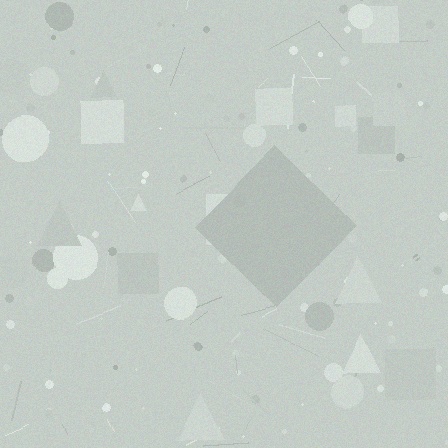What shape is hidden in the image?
A diamond is hidden in the image.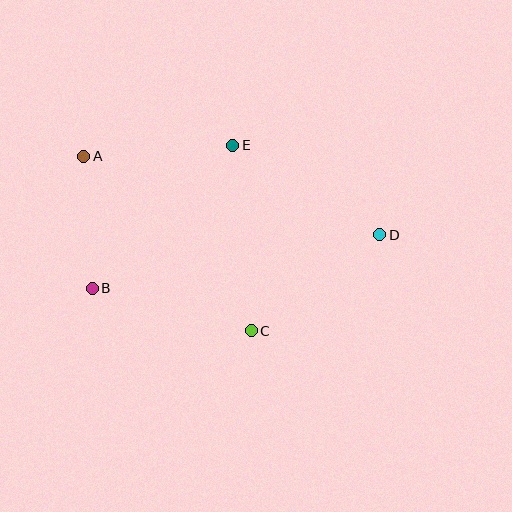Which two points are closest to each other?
Points A and B are closest to each other.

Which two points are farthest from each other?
Points A and D are farthest from each other.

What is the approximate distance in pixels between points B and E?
The distance between B and E is approximately 200 pixels.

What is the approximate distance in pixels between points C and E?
The distance between C and E is approximately 186 pixels.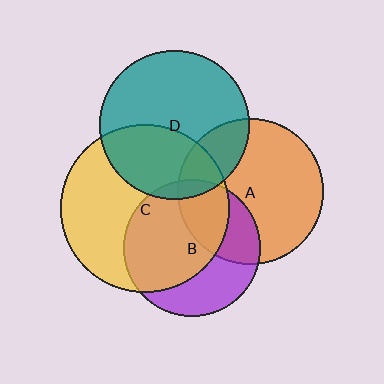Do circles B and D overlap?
Yes.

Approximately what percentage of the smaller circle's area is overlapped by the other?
Approximately 5%.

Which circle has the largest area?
Circle C (yellow).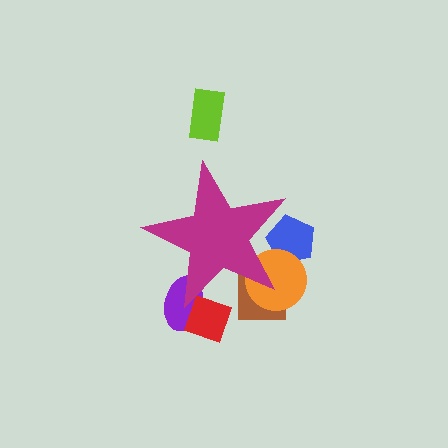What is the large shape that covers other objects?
A magenta star.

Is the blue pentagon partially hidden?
Yes, the blue pentagon is partially hidden behind the magenta star.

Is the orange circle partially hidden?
Yes, the orange circle is partially hidden behind the magenta star.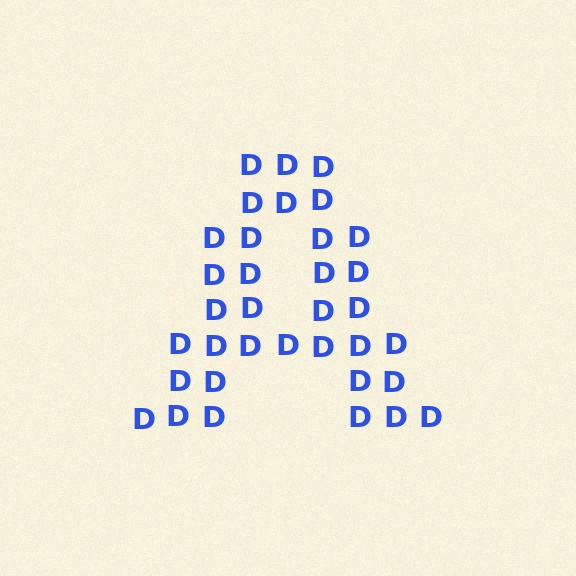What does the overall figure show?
The overall figure shows the letter A.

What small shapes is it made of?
It is made of small letter D's.